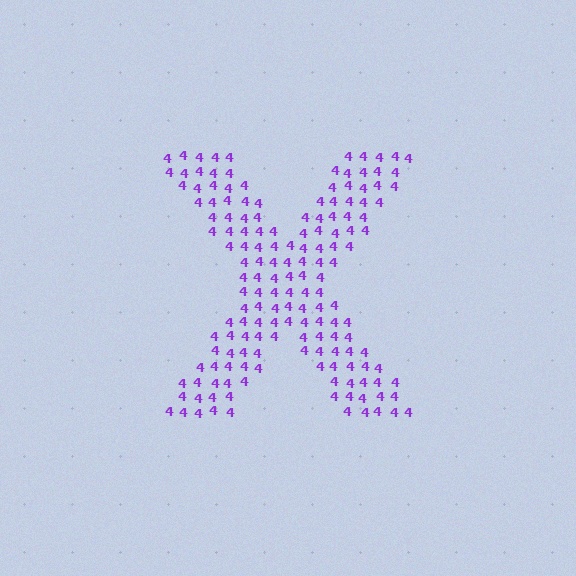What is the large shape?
The large shape is the letter X.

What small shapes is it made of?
It is made of small digit 4's.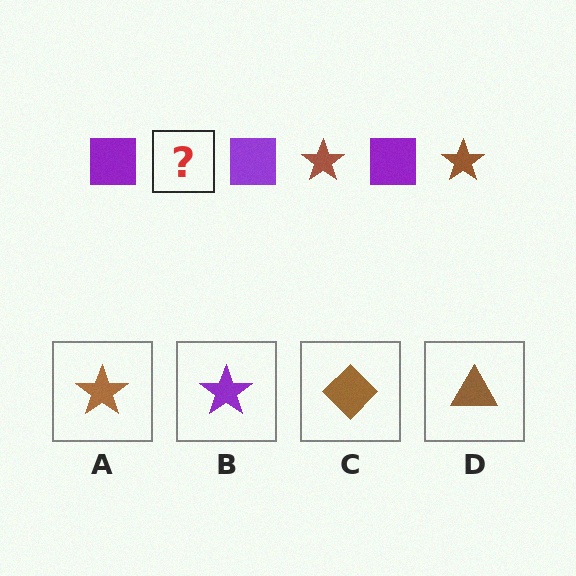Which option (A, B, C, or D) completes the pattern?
A.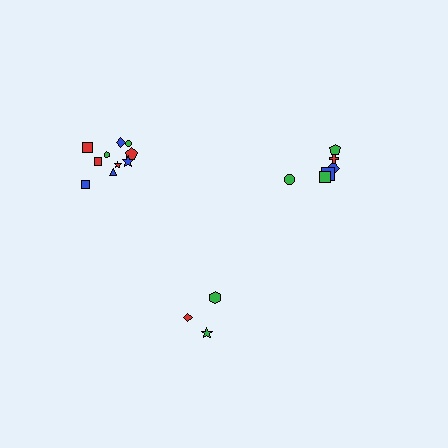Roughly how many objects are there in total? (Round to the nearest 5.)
Roughly 20 objects in total.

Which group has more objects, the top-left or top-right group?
The top-left group.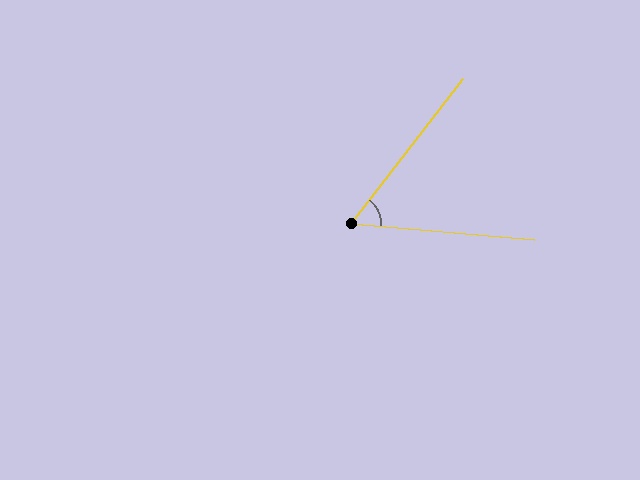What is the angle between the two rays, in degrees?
Approximately 57 degrees.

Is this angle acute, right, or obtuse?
It is acute.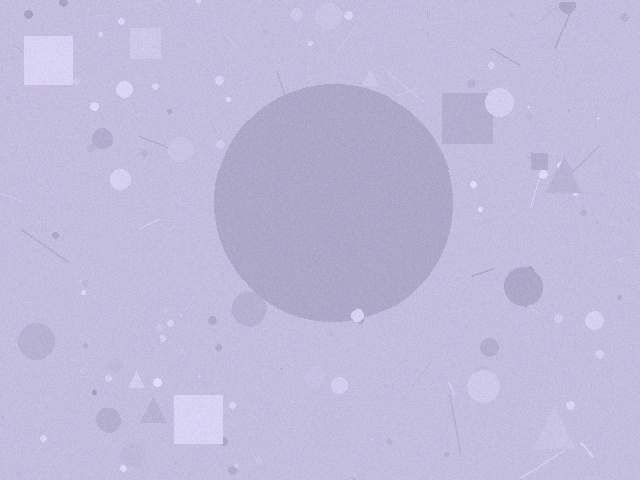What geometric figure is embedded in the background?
A circle is embedded in the background.